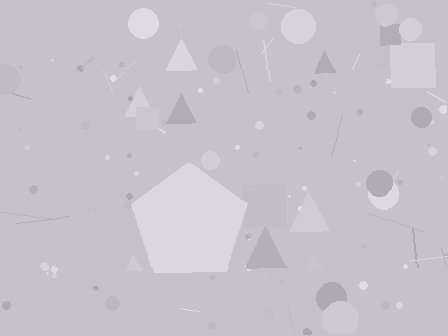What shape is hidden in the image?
A pentagon is hidden in the image.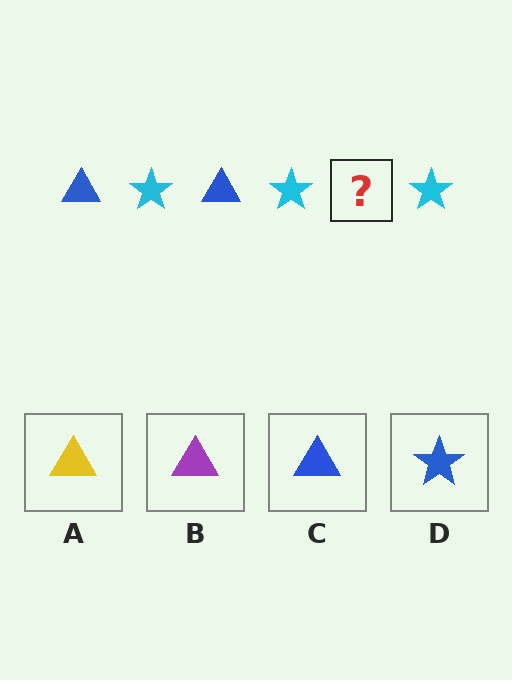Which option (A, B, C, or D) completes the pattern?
C.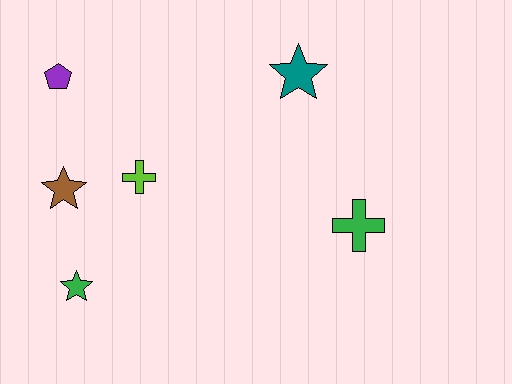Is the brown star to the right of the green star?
No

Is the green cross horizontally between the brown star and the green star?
No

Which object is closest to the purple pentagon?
The brown star is closest to the purple pentagon.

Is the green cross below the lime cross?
Yes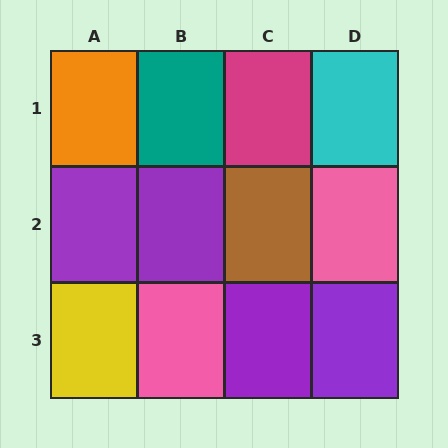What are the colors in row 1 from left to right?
Orange, teal, magenta, cyan.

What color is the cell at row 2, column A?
Purple.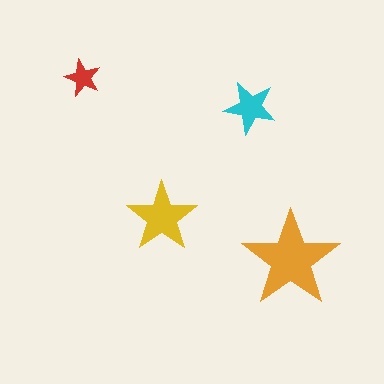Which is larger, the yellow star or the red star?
The yellow one.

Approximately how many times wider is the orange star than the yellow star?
About 1.5 times wider.